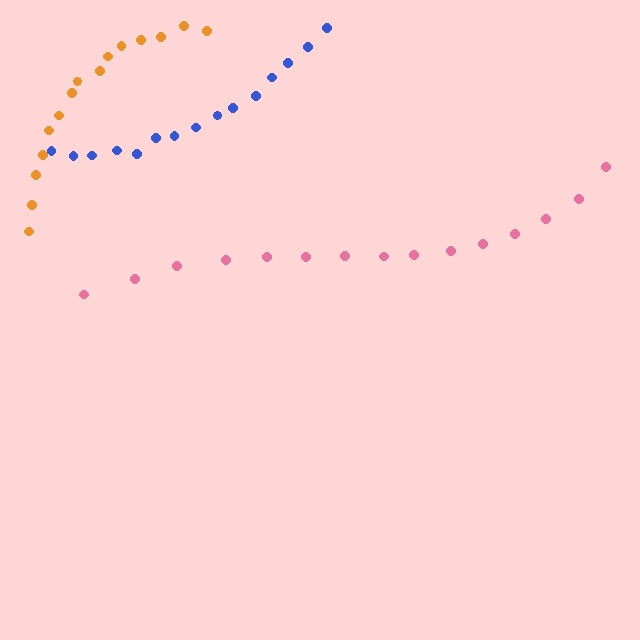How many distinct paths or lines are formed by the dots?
There are 3 distinct paths.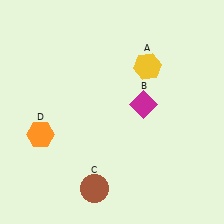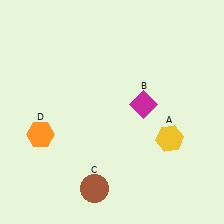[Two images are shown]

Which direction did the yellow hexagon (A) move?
The yellow hexagon (A) moved down.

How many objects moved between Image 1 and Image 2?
1 object moved between the two images.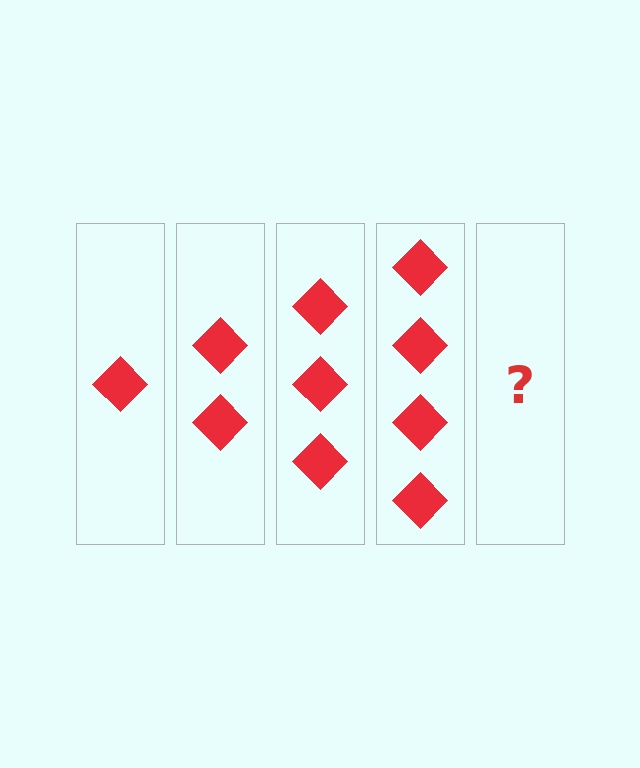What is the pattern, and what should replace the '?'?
The pattern is that each step adds one more diamond. The '?' should be 5 diamonds.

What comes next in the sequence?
The next element should be 5 diamonds.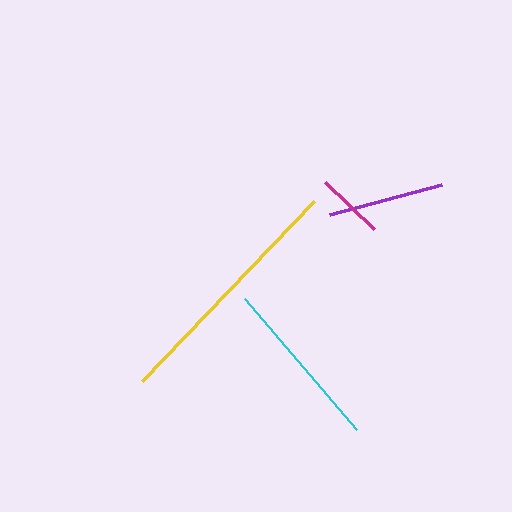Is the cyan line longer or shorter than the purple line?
The cyan line is longer than the purple line.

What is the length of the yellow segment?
The yellow segment is approximately 249 pixels long.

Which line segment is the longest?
The yellow line is the longest at approximately 249 pixels.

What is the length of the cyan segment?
The cyan segment is approximately 172 pixels long.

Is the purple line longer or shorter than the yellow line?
The yellow line is longer than the purple line.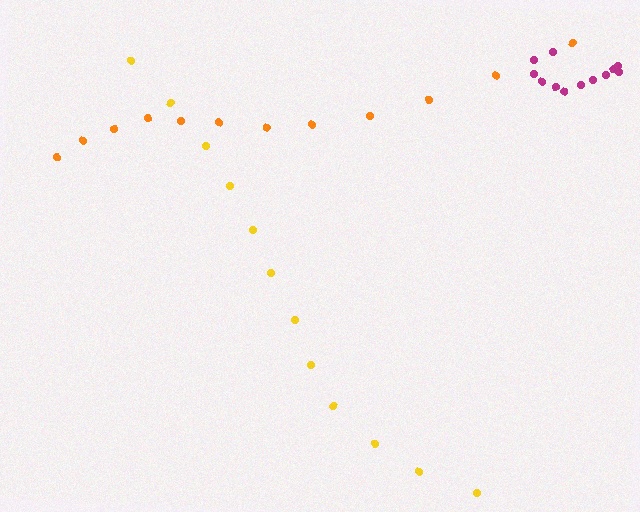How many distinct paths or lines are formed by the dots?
There are 3 distinct paths.